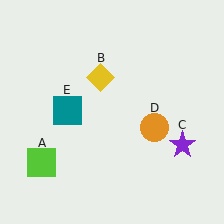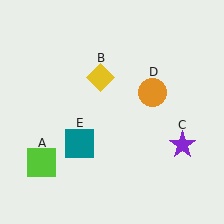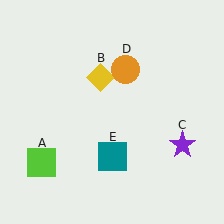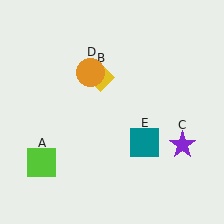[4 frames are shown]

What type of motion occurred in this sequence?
The orange circle (object D), teal square (object E) rotated counterclockwise around the center of the scene.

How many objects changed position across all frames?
2 objects changed position: orange circle (object D), teal square (object E).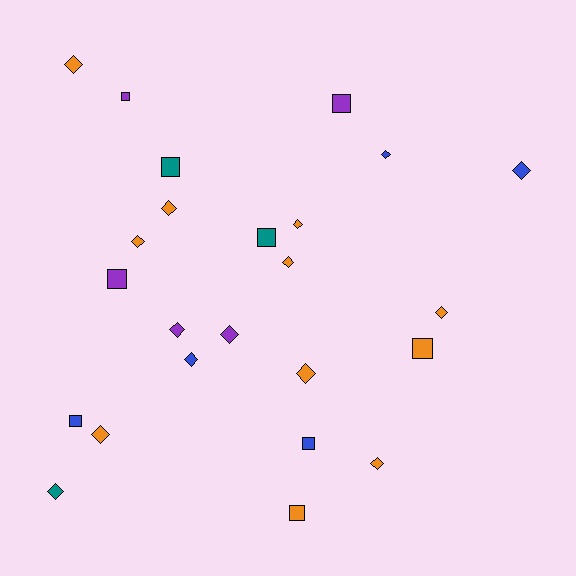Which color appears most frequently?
Orange, with 11 objects.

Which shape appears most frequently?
Diamond, with 15 objects.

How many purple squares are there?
There are 3 purple squares.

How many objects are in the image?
There are 24 objects.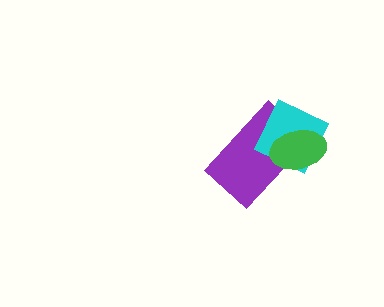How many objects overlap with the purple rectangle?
2 objects overlap with the purple rectangle.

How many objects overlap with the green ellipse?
2 objects overlap with the green ellipse.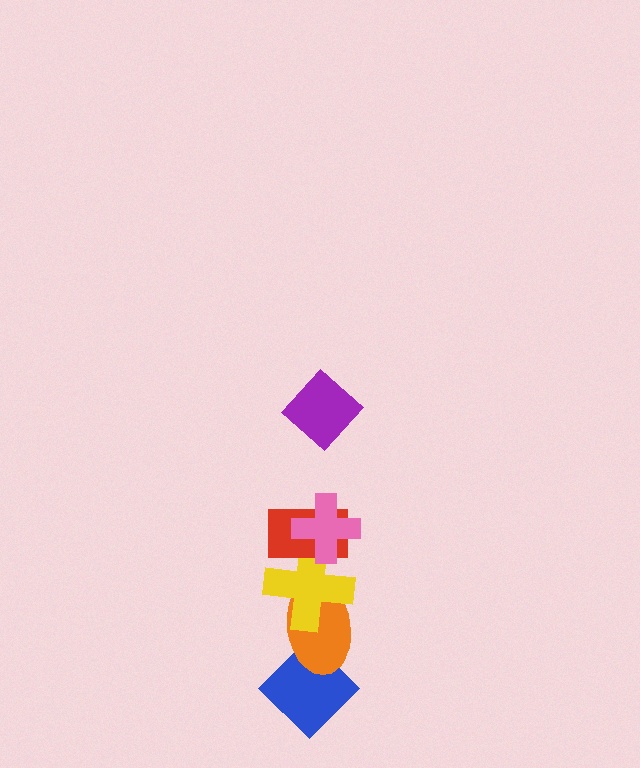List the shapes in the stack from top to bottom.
From top to bottom: the purple diamond, the pink cross, the red rectangle, the yellow cross, the orange ellipse, the blue diamond.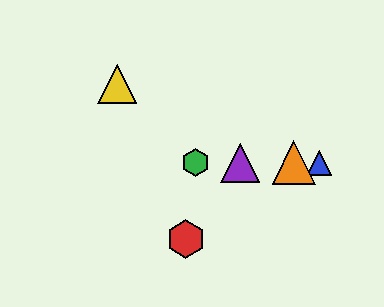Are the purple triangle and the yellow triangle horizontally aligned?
No, the purple triangle is at y≈163 and the yellow triangle is at y≈84.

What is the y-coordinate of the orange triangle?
The orange triangle is at y≈163.